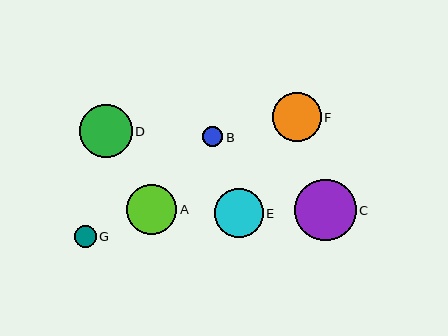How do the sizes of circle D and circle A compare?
Circle D and circle A are approximately the same size.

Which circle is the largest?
Circle C is the largest with a size of approximately 61 pixels.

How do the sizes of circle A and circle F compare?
Circle A and circle F are approximately the same size.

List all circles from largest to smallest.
From largest to smallest: C, D, A, E, F, G, B.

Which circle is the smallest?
Circle B is the smallest with a size of approximately 20 pixels.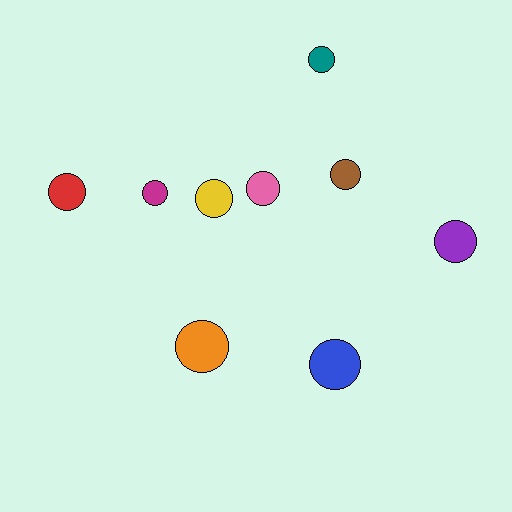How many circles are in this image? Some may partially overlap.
There are 9 circles.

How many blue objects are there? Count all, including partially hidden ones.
There is 1 blue object.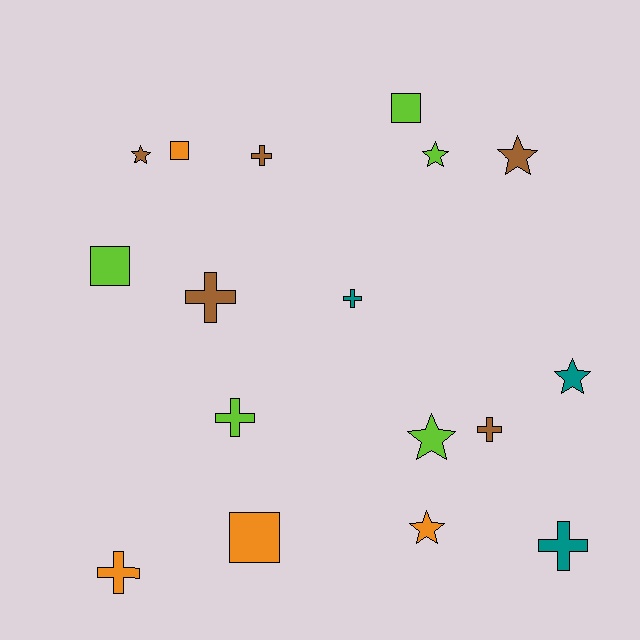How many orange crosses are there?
There is 1 orange cross.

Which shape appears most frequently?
Cross, with 7 objects.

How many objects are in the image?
There are 17 objects.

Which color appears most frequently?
Lime, with 5 objects.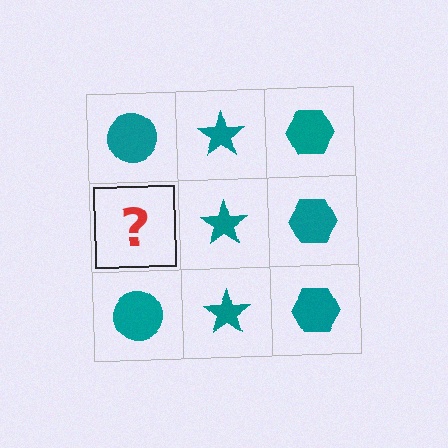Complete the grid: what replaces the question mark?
The question mark should be replaced with a teal circle.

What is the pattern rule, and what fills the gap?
The rule is that each column has a consistent shape. The gap should be filled with a teal circle.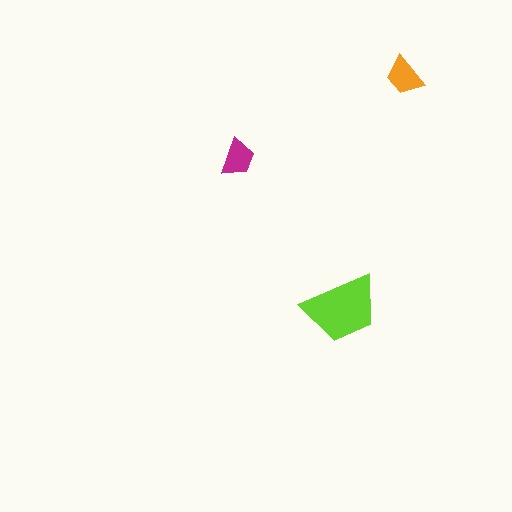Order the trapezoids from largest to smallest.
the lime one, the orange one, the magenta one.